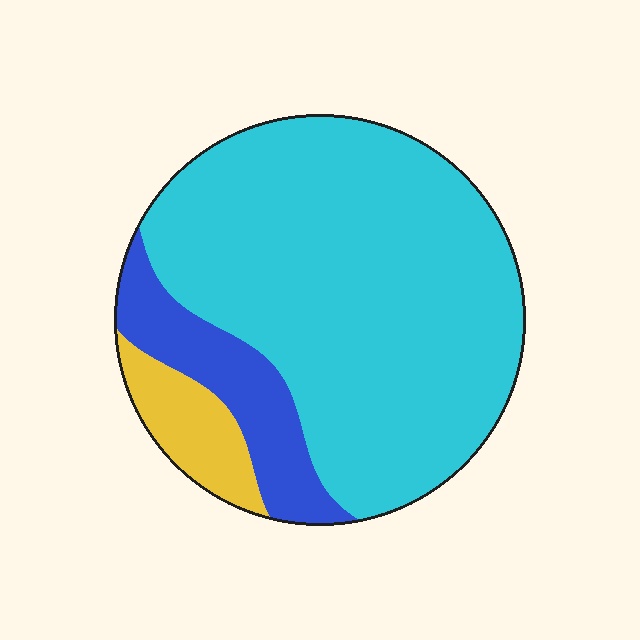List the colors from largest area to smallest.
From largest to smallest: cyan, blue, yellow.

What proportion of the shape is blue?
Blue covers roughly 15% of the shape.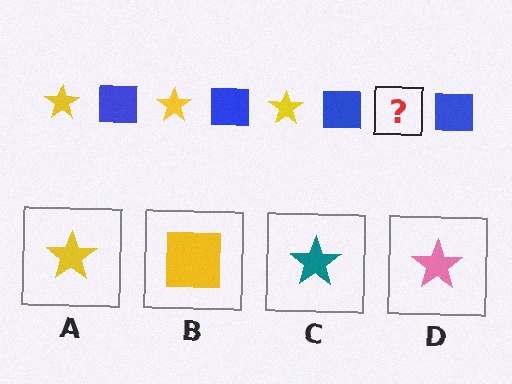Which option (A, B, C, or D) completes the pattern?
A.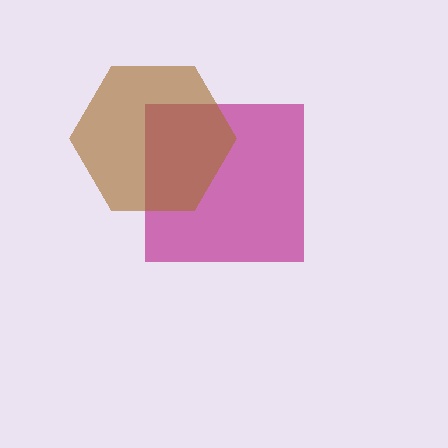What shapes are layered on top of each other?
The layered shapes are: a magenta square, a brown hexagon.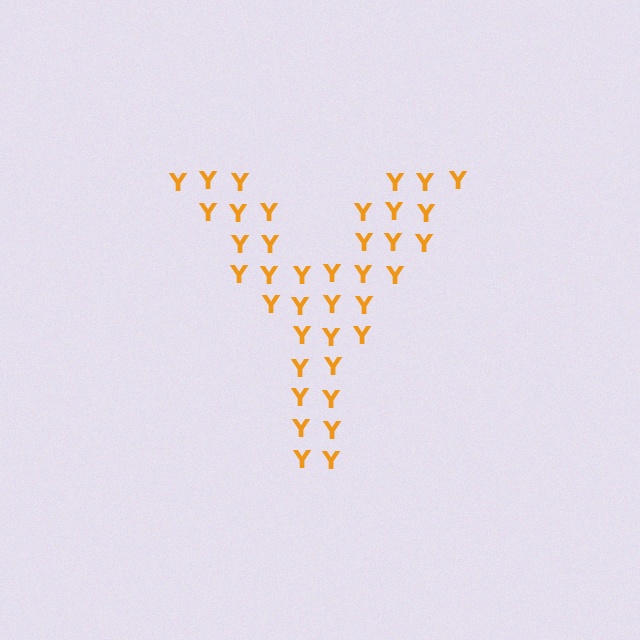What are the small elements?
The small elements are letter Y's.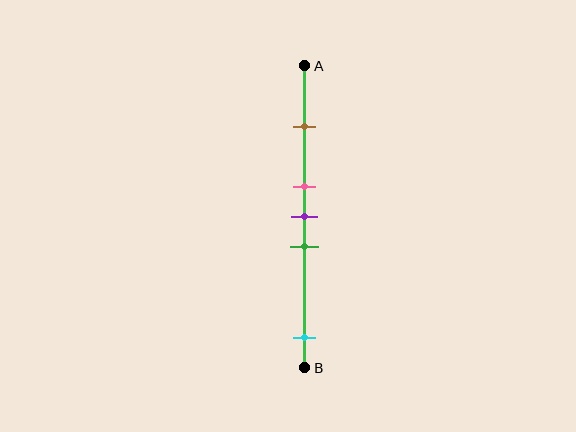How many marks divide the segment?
There are 5 marks dividing the segment.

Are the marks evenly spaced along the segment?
No, the marks are not evenly spaced.